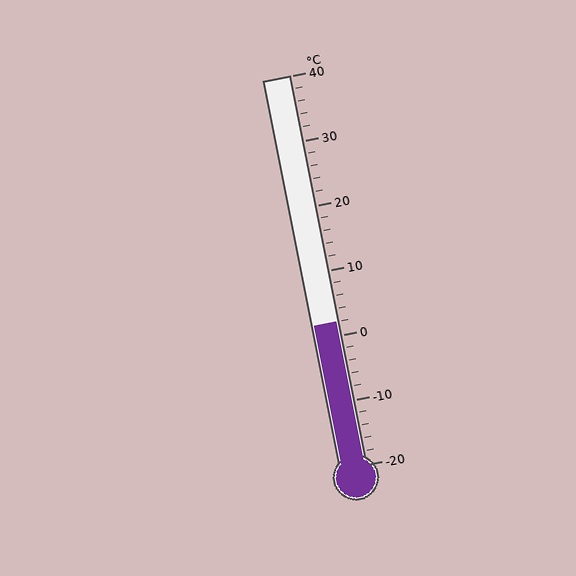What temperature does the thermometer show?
The thermometer shows approximately 2°C.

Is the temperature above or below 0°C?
The temperature is above 0°C.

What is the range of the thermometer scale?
The thermometer scale ranges from -20°C to 40°C.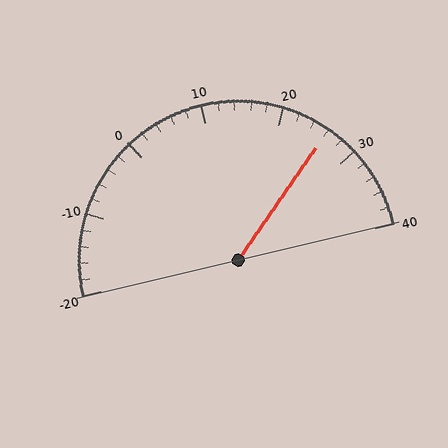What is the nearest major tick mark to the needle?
The nearest major tick mark is 30.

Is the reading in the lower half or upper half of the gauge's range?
The reading is in the upper half of the range (-20 to 40).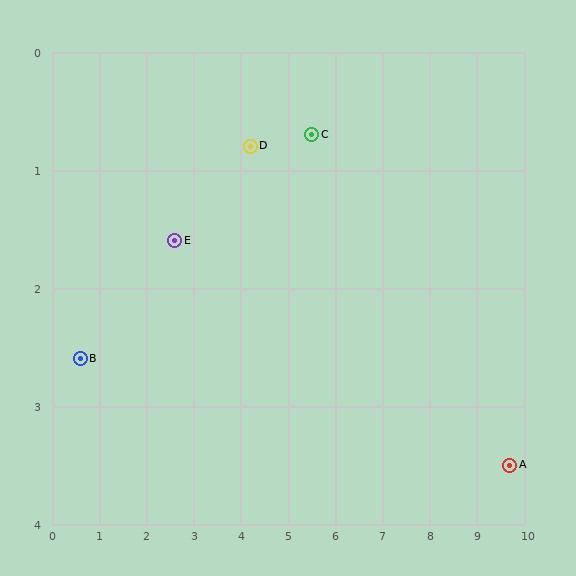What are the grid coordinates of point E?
Point E is at approximately (2.6, 1.6).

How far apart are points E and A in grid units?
Points E and A are about 7.3 grid units apart.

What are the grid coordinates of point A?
Point A is at approximately (9.7, 3.5).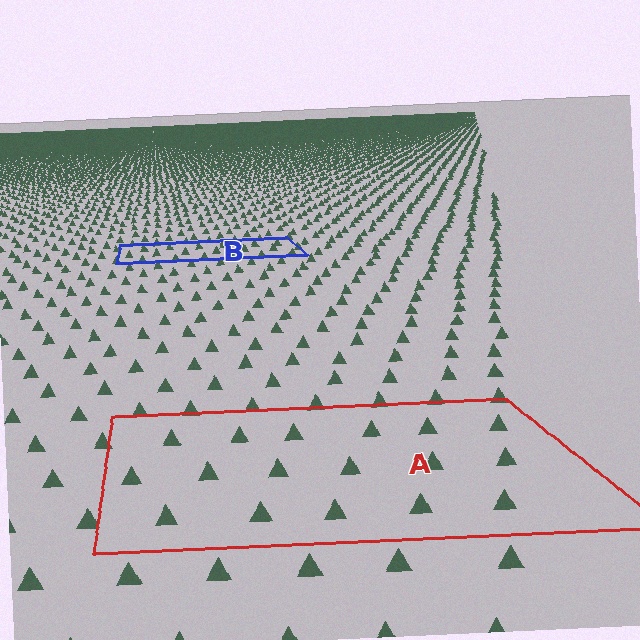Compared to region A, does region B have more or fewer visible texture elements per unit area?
Region B has more texture elements per unit area — they are packed more densely because it is farther away.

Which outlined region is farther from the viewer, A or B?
Region B is farther from the viewer — the texture elements inside it appear smaller and more densely packed.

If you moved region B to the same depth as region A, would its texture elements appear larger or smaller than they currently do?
They would appear larger. At a closer depth, the same texture elements are projected at a bigger on-screen size.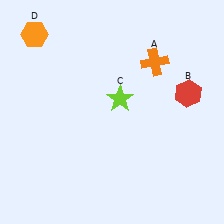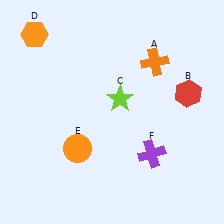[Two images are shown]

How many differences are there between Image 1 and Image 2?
There are 2 differences between the two images.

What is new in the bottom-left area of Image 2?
An orange circle (E) was added in the bottom-left area of Image 2.